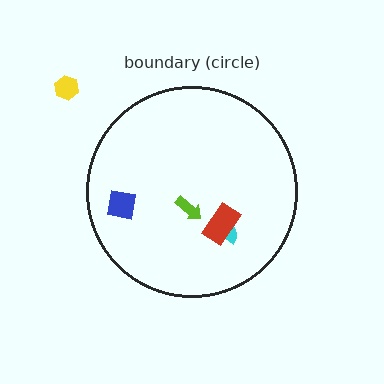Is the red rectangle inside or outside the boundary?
Inside.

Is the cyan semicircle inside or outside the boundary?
Inside.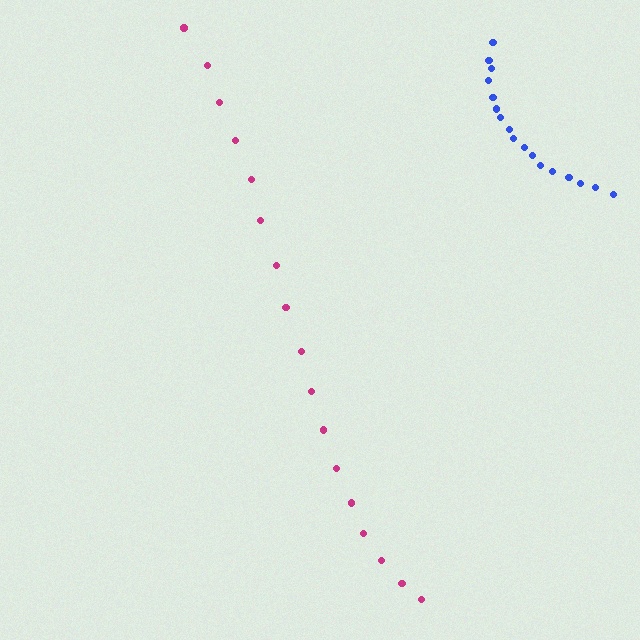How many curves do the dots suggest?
There are 2 distinct paths.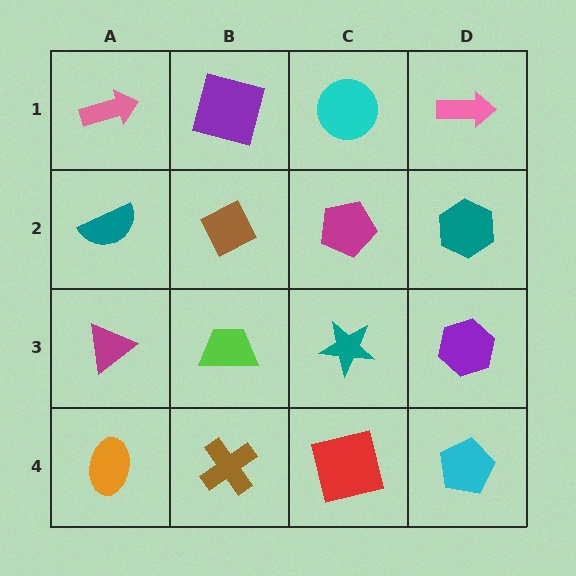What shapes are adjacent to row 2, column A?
A pink arrow (row 1, column A), a magenta triangle (row 3, column A), a brown diamond (row 2, column B).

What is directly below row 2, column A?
A magenta triangle.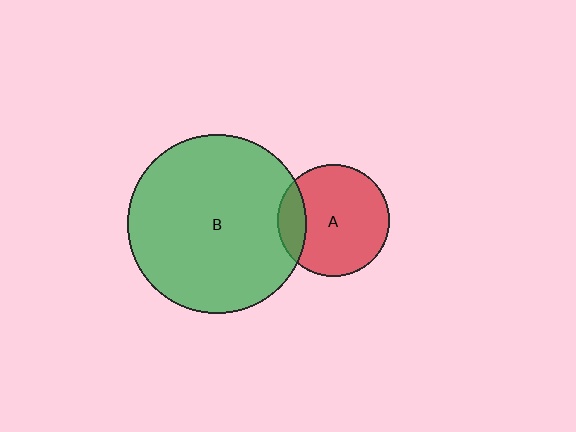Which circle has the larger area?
Circle B (green).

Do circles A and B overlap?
Yes.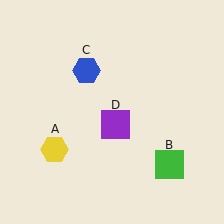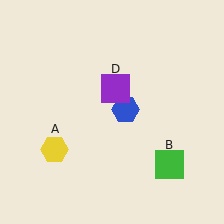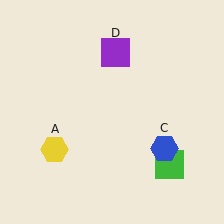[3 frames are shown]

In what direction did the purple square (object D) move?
The purple square (object D) moved up.